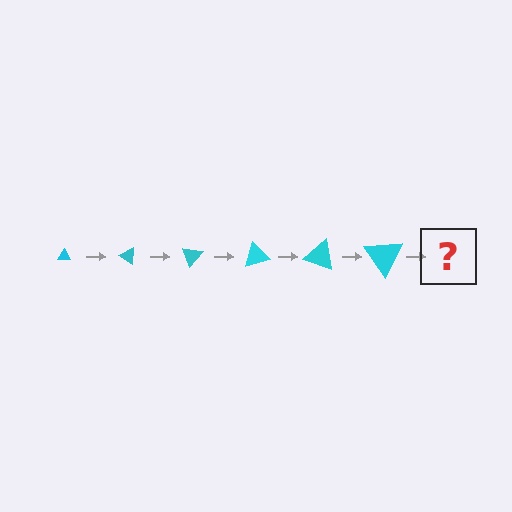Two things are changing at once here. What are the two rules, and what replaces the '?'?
The two rules are that the triangle grows larger each step and it rotates 35 degrees each step. The '?' should be a triangle, larger than the previous one and rotated 210 degrees from the start.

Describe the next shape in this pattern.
It should be a triangle, larger than the previous one and rotated 210 degrees from the start.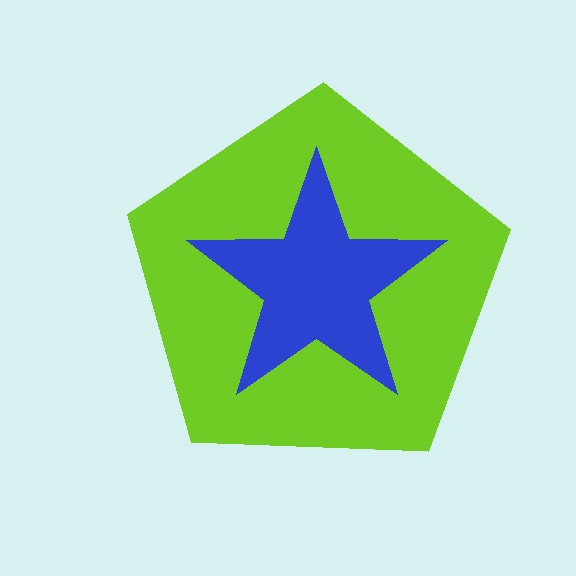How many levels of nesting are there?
2.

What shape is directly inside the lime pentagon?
The blue star.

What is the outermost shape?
The lime pentagon.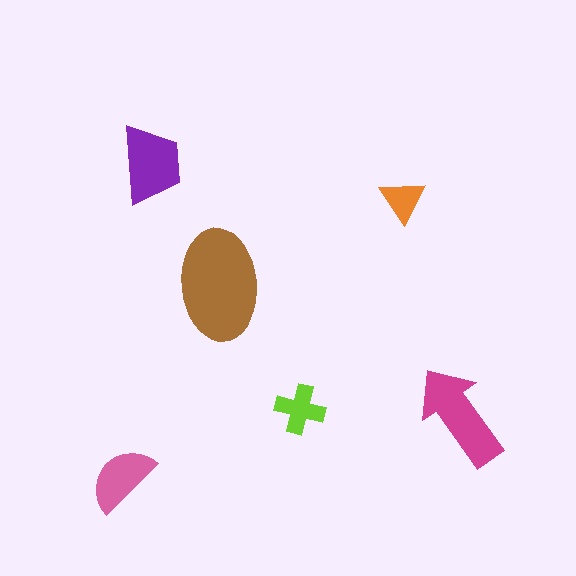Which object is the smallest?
The orange triangle.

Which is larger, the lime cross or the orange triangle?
The lime cross.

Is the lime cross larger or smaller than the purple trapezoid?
Smaller.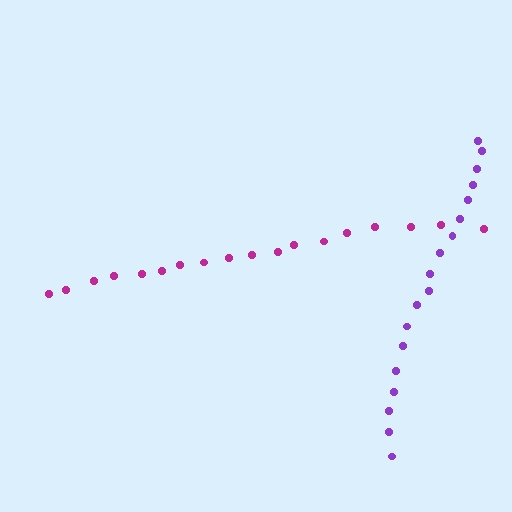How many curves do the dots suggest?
There are 2 distinct paths.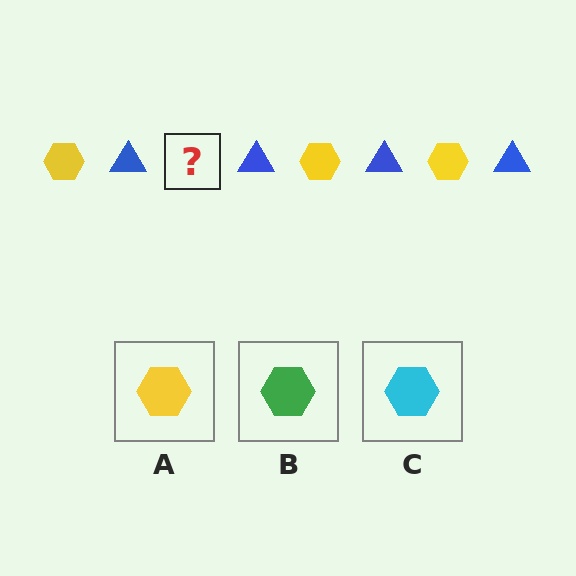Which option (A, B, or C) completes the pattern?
A.